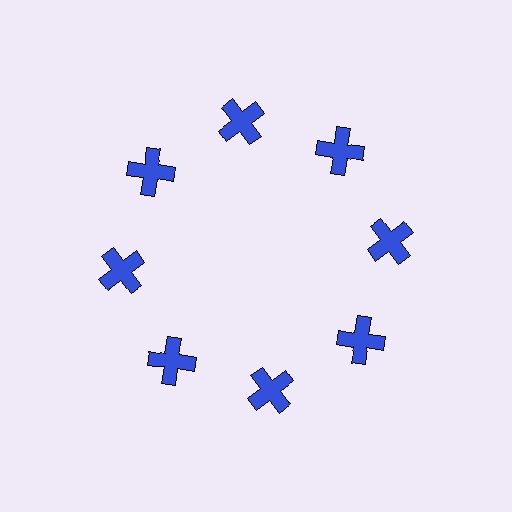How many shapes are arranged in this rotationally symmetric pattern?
There are 8 shapes, arranged in 8 groups of 1.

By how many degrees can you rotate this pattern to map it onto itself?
The pattern maps onto itself every 45 degrees of rotation.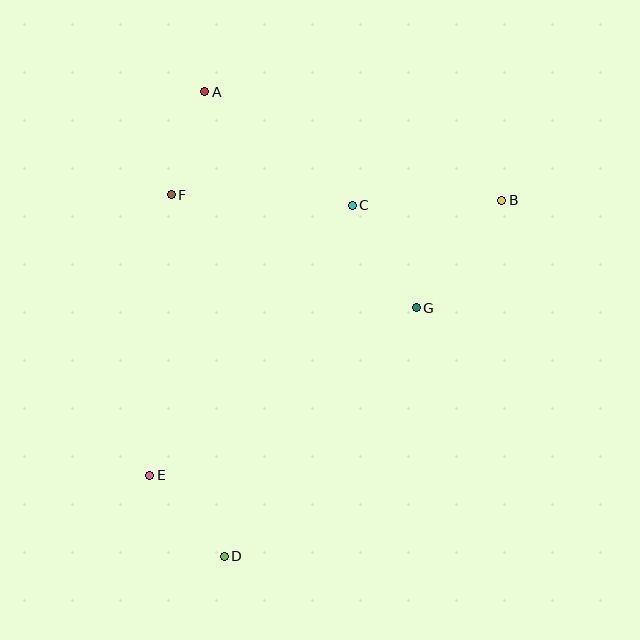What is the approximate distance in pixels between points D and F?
The distance between D and F is approximately 365 pixels.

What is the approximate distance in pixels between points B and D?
The distance between B and D is approximately 451 pixels.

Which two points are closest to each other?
Points A and F are closest to each other.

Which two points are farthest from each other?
Points A and D are farthest from each other.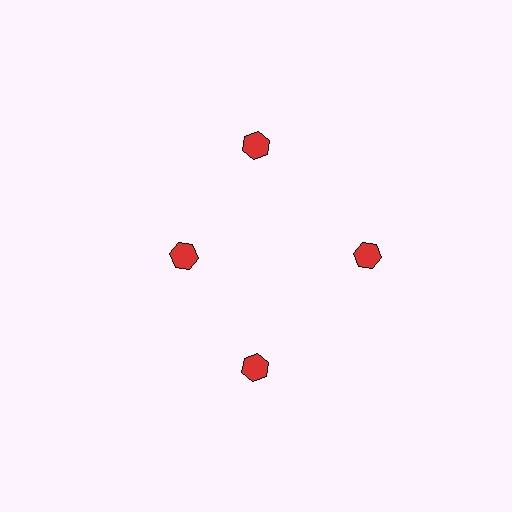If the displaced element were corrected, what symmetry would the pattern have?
It would have 4-fold rotational symmetry — the pattern would map onto itself every 90 degrees.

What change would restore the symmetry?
The symmetry would be restored by moving it outward, back onto the ring so that all 4 hexagons sit at equal angles and equal distance from the center.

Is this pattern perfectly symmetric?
No. The 4 red hexagons are arranged in a ring, but one element near the 9 o'clock position is pulled inward toward the center, breaking the 4-fold rotational symmetry.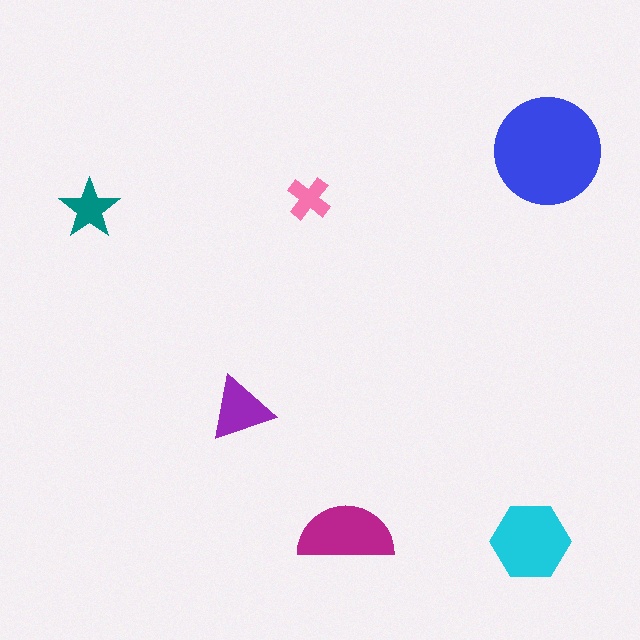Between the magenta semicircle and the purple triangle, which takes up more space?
The magenta semicircle.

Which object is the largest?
The blue circle.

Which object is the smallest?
The pink cross.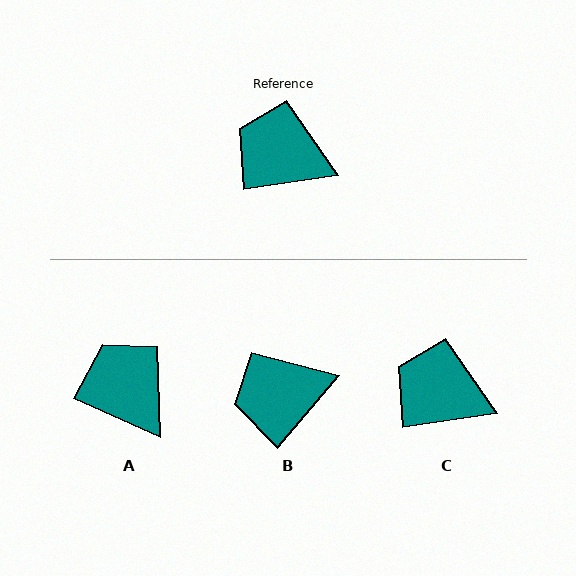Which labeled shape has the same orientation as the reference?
C.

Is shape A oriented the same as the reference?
No, it is off by about 32 degrees.